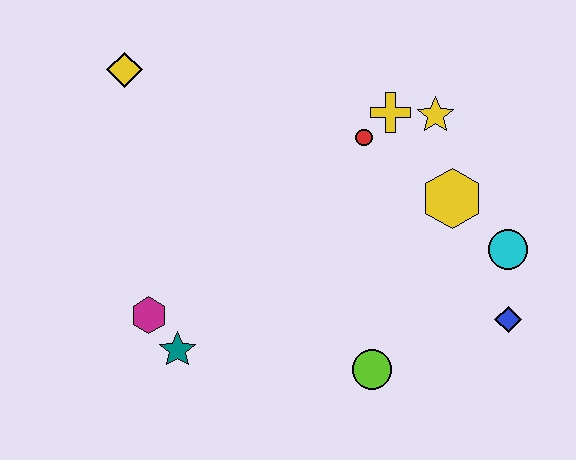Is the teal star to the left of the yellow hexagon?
Yes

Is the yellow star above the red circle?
Yes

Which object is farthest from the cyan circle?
The yellow diamond is farthest from the cyan circle.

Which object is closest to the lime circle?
The blue diamond is closest to the lime circle.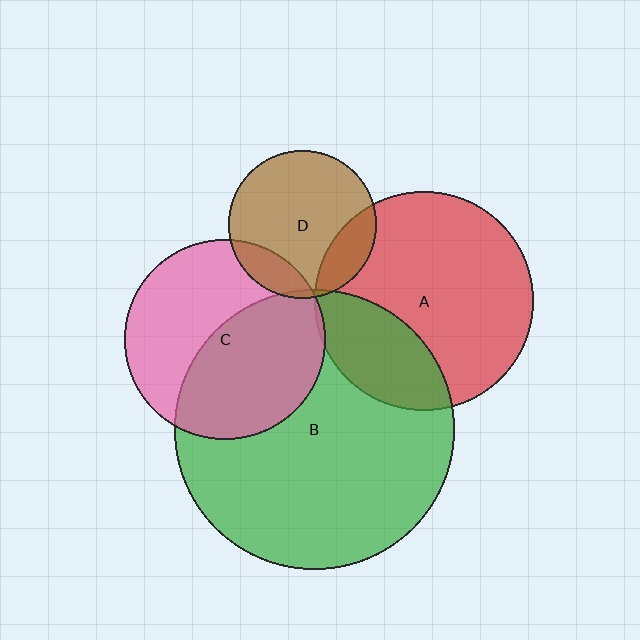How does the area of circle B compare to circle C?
Approximately 1.9 times.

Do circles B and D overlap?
Yes.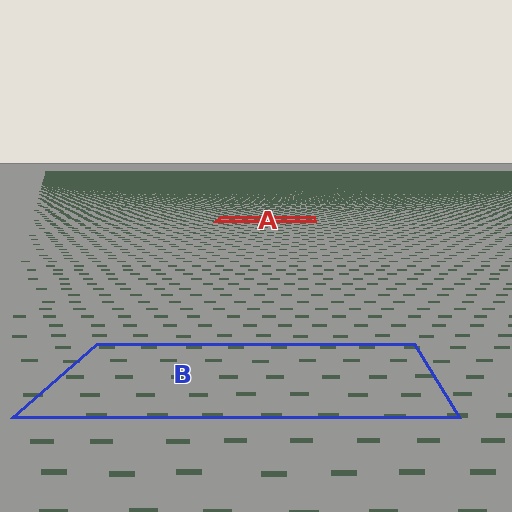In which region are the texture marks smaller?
The texture marks are smaller in region A, because it is farther away.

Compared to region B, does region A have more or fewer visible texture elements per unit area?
Region A has more texture elements per unit area — they are packed more densely because it is farther away.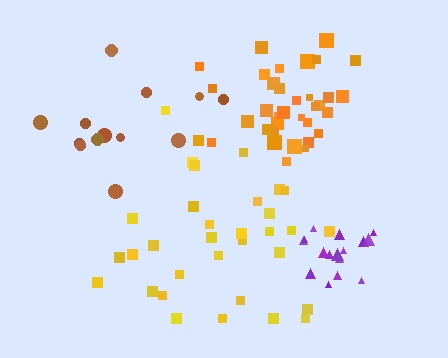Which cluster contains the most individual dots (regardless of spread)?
Orange (35).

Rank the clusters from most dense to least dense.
purple, orange, yellow, brown.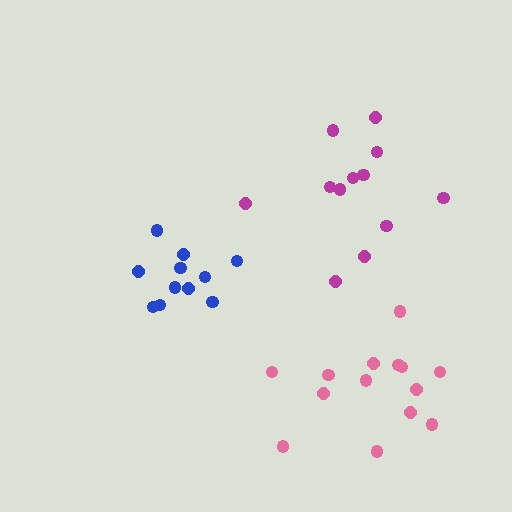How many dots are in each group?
Group 1: 12 dots, Group 2: 11 dots, Group 3: 14 dots (37 total).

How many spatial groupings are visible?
There are 3 spatial groupings.